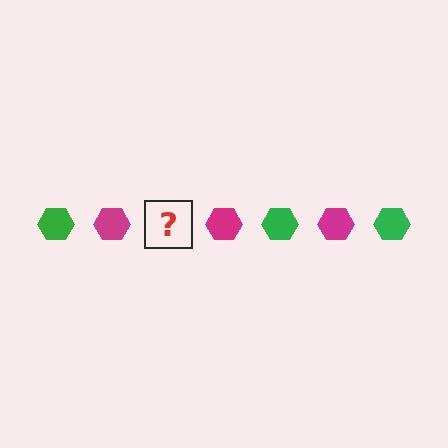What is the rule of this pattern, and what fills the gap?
The rule is that the pattern cycles through green, magenta hexagons. The gap should be filled with a green hexagon.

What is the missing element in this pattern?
The missing element is a green hexagon.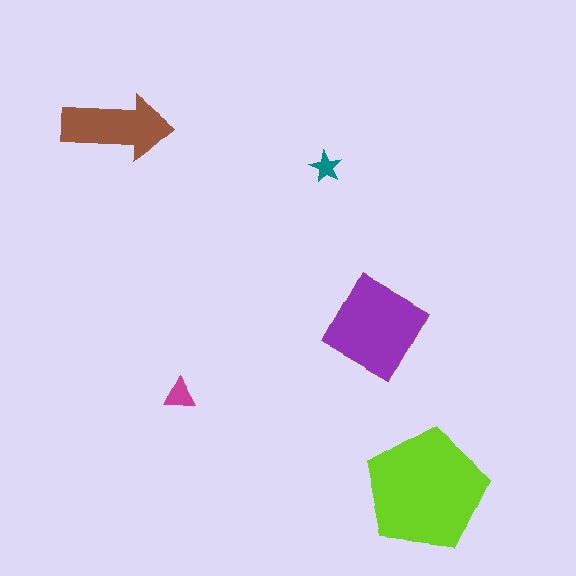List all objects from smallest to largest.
The teal star, the magenta triangle, the brown arrow, the purple diamond, the lime pentagon.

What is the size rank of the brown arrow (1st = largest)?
3rd.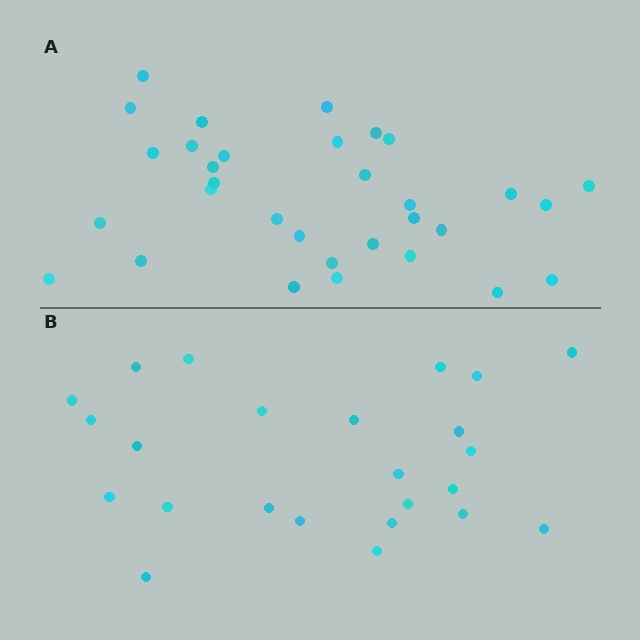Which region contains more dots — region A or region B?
Region A (the top region) has more dots.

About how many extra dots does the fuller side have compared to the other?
Region A has roughly 8 or so more dots than region B.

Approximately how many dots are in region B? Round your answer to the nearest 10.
About 20 dots. (The exact count is 24, which rounds to 20.)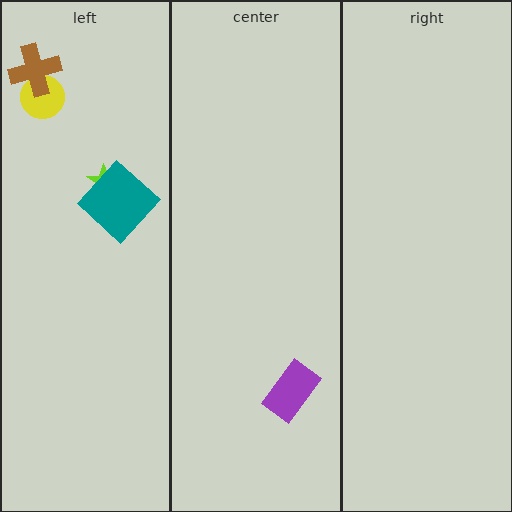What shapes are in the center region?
The purple rectangle.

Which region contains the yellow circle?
The left region.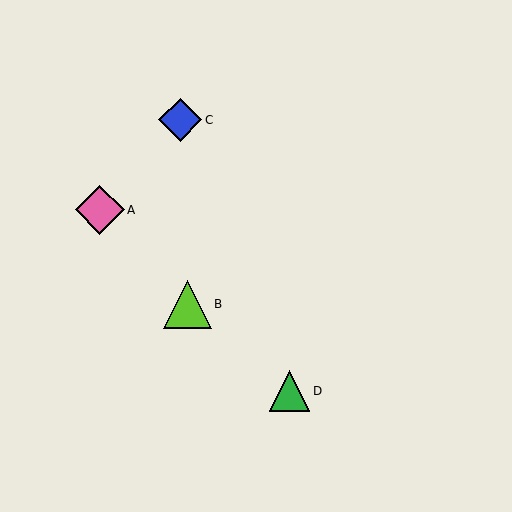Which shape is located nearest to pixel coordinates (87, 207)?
The pink diamond (labeled A) at (100, 210) is nearest to that location.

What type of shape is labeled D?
Shape D is a green triangle.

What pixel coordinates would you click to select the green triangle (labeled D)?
Click at (289, 391) to select the green triangle D.